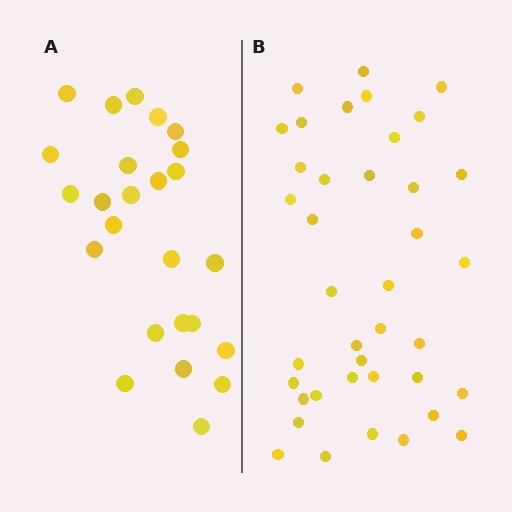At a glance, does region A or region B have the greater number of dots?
Region B (the right region) has more dots.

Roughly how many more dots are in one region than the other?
Region B has approximately 15 more dots than region A.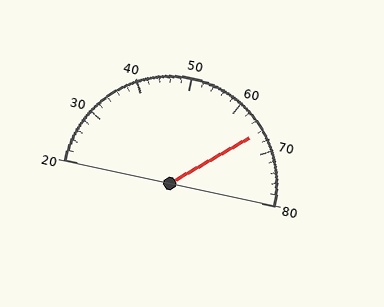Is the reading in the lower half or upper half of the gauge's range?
The reading is in the upper half of the range (20 to 80).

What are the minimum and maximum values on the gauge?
The gauge ranges from 20 to 80.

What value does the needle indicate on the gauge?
The needle indicates approximately 66.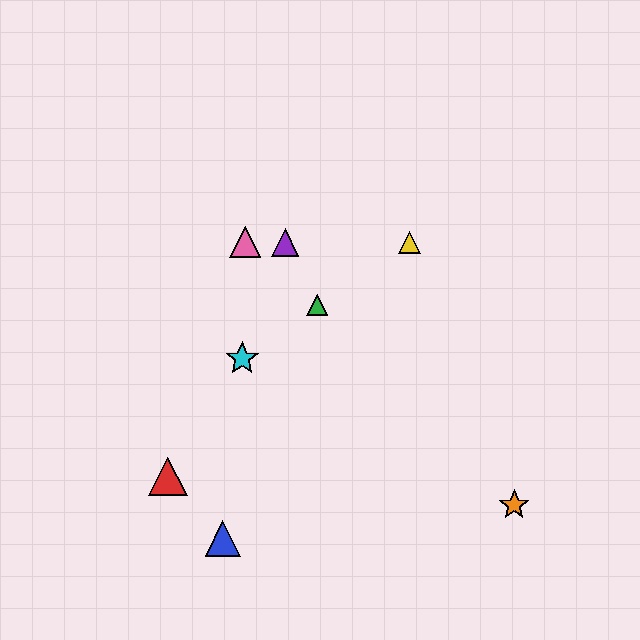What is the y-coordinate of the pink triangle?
The pink triangle is at y≈242.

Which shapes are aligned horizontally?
The yellow triangle, the purple triangle, the pink triangle are aligned horizontally.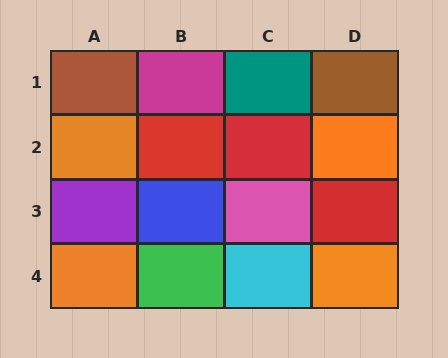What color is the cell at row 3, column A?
Purple.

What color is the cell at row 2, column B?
Red.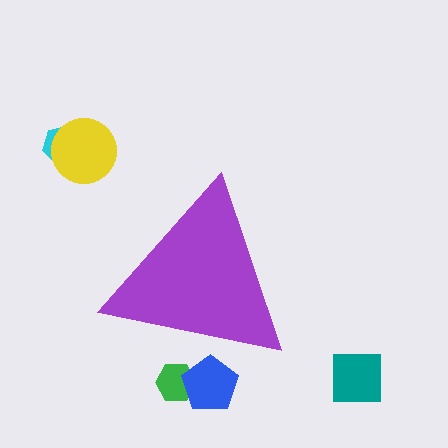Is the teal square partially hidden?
No, the teal square is fully visible.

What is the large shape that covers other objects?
A purple triangle.